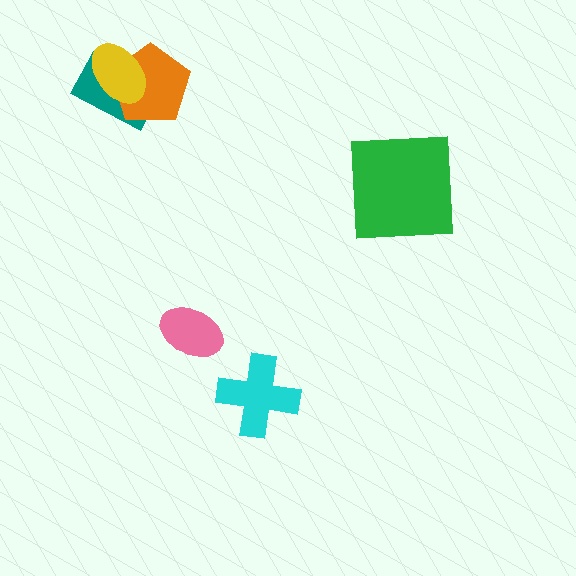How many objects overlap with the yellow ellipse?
2 objects overlap with the yellow ellipse.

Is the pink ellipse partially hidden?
No, no other shape covers it.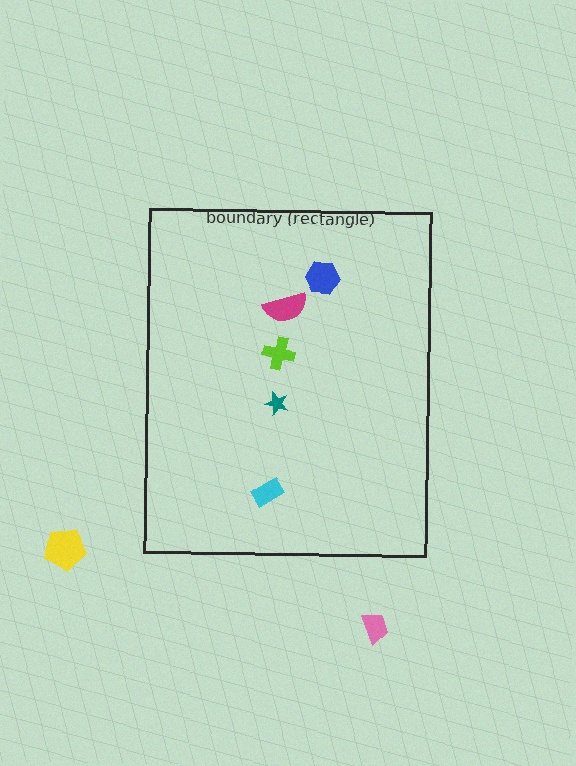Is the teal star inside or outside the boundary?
Inside.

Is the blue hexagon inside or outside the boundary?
Inside.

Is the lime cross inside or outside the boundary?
Inside.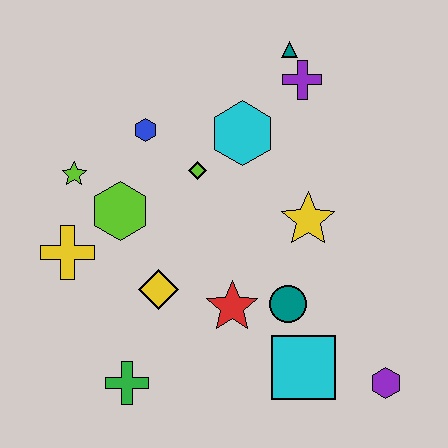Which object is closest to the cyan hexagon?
The lime diamond is closest to the cyan hexagon.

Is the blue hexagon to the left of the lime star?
No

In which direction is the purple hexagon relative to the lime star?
The purple hexagon is to the right of the lime star.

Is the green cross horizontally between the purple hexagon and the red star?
No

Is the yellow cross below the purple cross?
Yes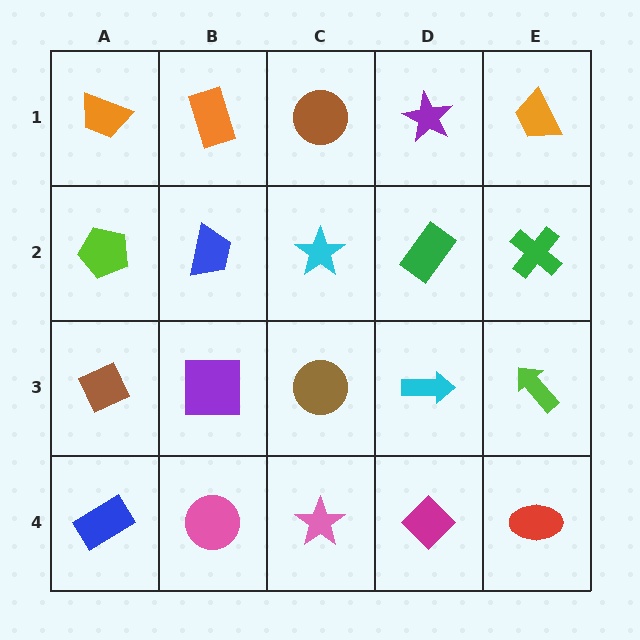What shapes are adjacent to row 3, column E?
A green cross (row 2, column E), a red ellipse (row 4, column E), a cyan arrow (row 3, column D).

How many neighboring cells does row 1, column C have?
3.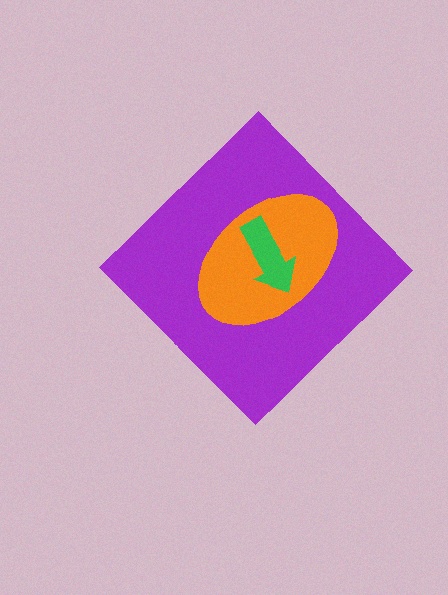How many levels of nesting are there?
3.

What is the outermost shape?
The purple diamond.